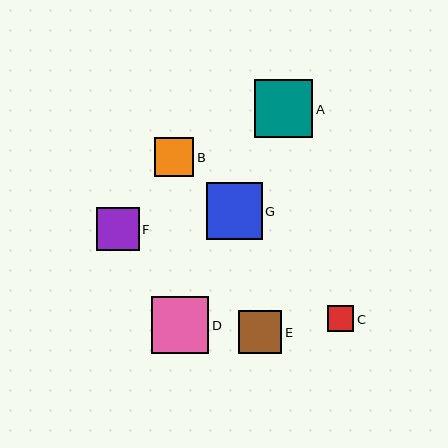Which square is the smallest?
Square C is the smallest with a size of approximately 26 pixels.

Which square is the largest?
Square A is the largest with a size of approximately 58 pixels.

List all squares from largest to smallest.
From largest to smallest: A, D, G, E, F, B, C.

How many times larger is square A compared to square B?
Square A is approximately 1.5 times the size of square B.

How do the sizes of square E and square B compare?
Square E and square B are approximately the same size.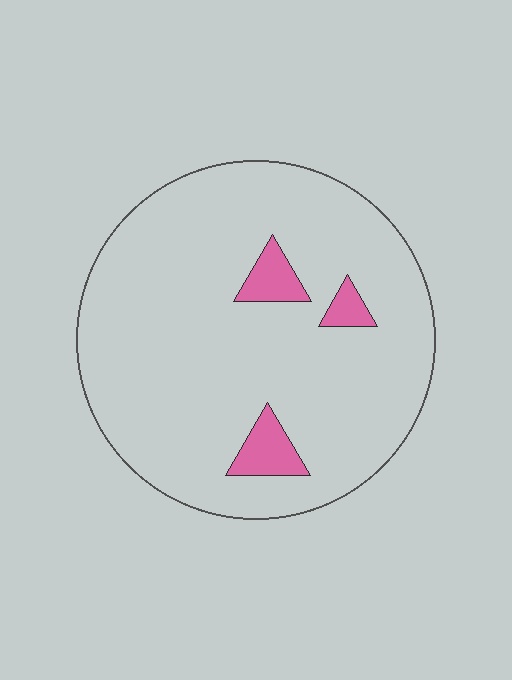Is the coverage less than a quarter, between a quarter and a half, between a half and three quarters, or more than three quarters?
Less than a quarter.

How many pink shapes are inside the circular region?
3.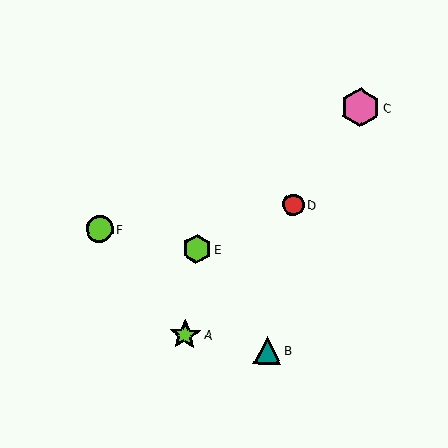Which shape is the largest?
The pink hexagon (labeled C) is the largest.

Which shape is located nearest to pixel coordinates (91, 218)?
The lime circle (labeled F) at (100, 229) is nearest to that location.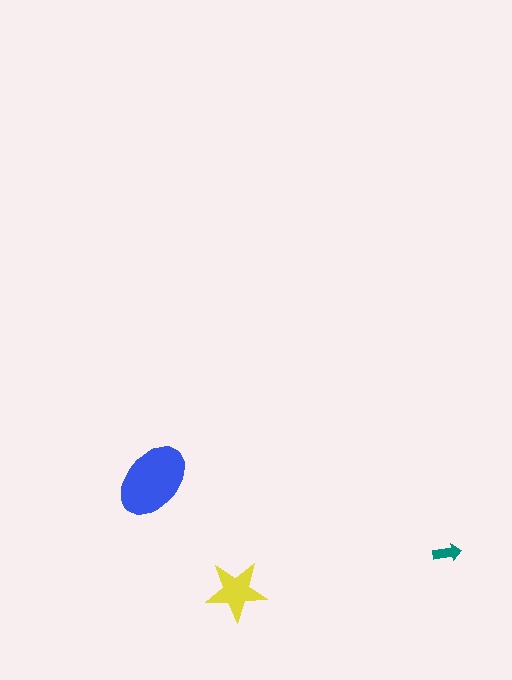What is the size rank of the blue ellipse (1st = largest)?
1st.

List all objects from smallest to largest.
The teal arrow, the yellow star, the blue ellipse.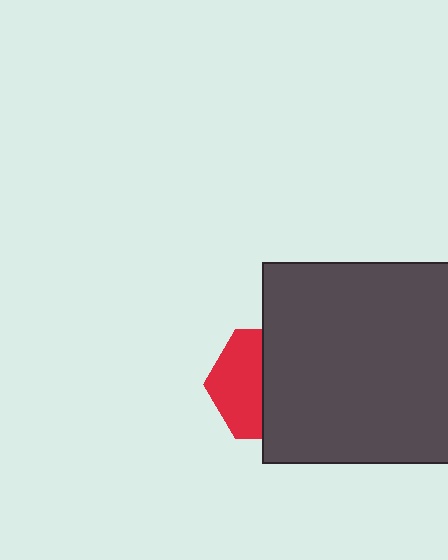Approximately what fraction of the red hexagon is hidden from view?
Roughly 55% of the red hexagon is hidden behind the dark gray square.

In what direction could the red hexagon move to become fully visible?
The red hexagon could move left. That would shift it out from behind the dark gray square entirely.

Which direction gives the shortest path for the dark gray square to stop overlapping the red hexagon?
Moving right gives the shortest separation.